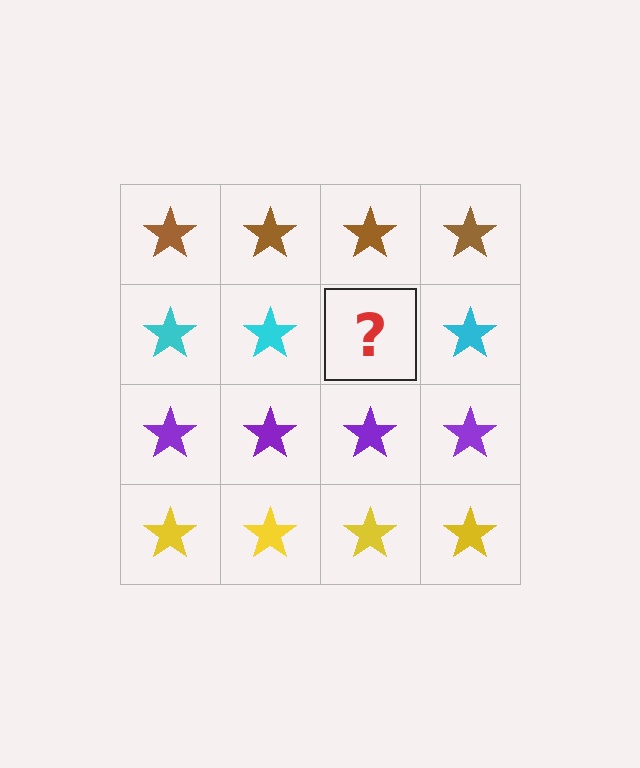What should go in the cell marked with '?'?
The missing cell should contain a cyan star.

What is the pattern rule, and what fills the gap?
The rule is that each row has a consistent color. The gap should be filled with a cyan star.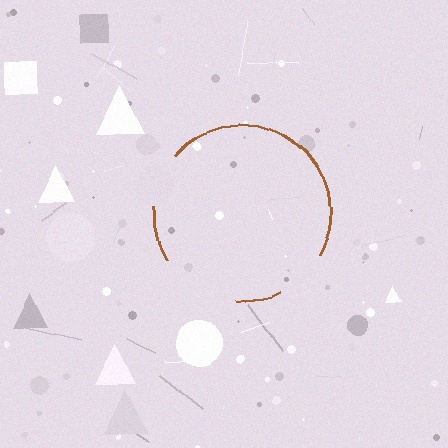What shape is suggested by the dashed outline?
The dashed outline suggests a circle.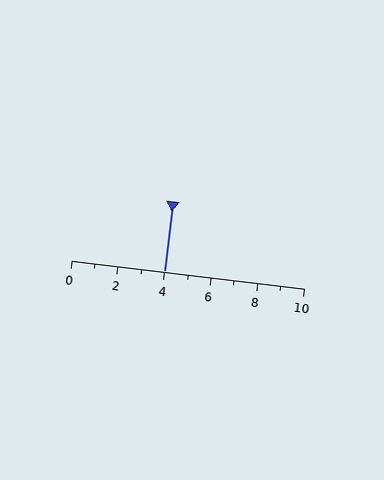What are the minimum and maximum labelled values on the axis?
The axis runs from 0 to 10.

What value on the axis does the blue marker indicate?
The marker indicates approximately 4.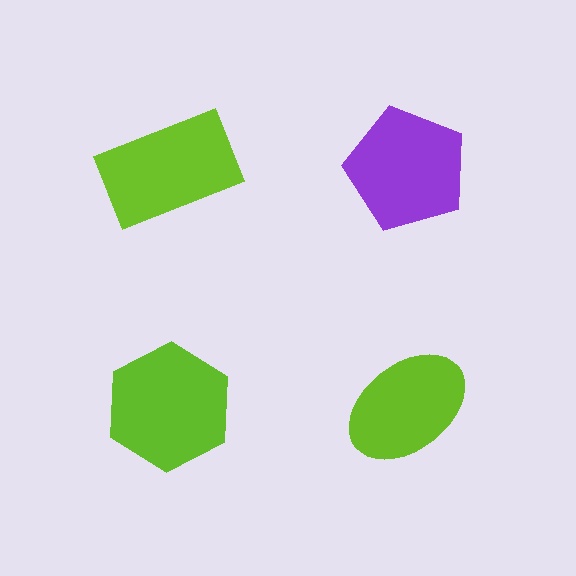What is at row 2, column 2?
A lime ellipse.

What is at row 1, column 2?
A purple pentagon.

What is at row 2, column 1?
A lime hexagon.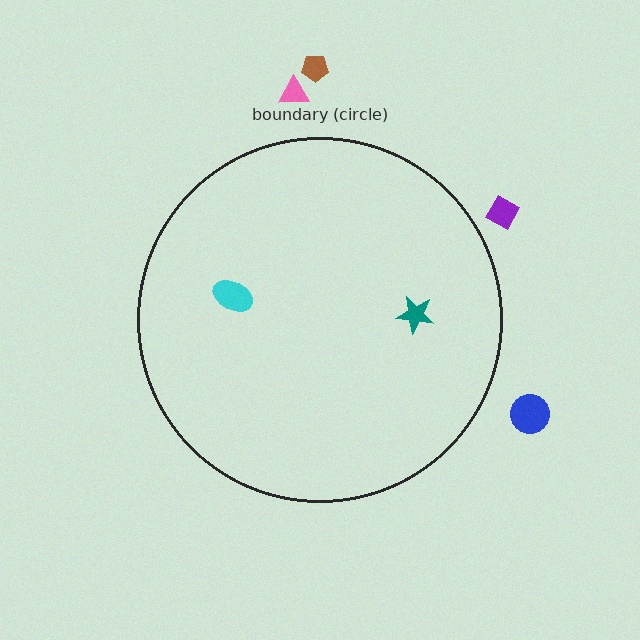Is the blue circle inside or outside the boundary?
Outside.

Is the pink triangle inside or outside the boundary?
Outside.